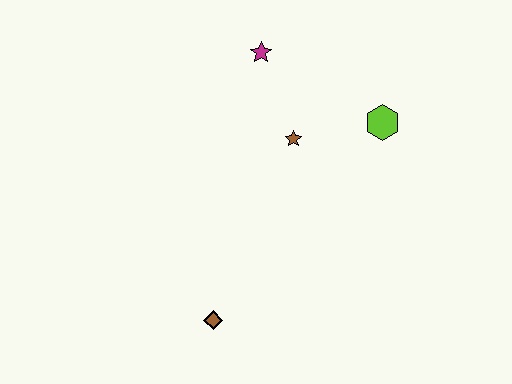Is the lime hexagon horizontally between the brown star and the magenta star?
No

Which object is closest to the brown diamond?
The brown star is closest to the brown diamond.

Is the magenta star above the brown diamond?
Yes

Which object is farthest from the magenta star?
The brown diamond is farthest from the magenta star.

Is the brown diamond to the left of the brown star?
Yes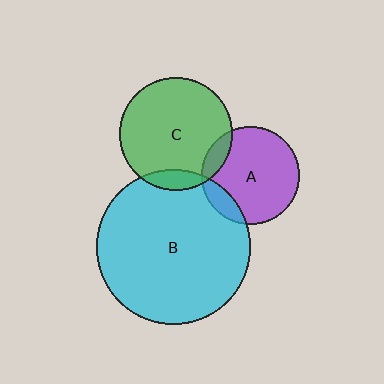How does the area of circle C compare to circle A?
Approximately 1.3 times.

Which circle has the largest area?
Circle B (cyan).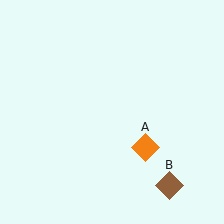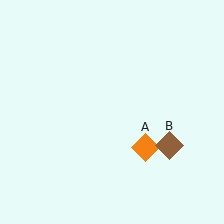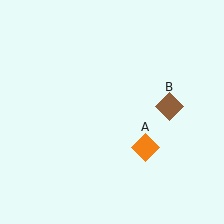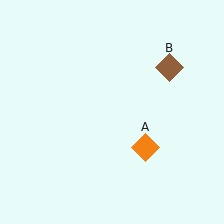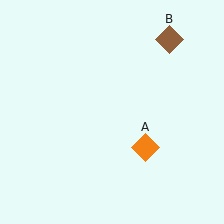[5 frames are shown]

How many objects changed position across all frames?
1 object changed position: brown diamond (object B).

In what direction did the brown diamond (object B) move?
The brown diamond (object B) moved up.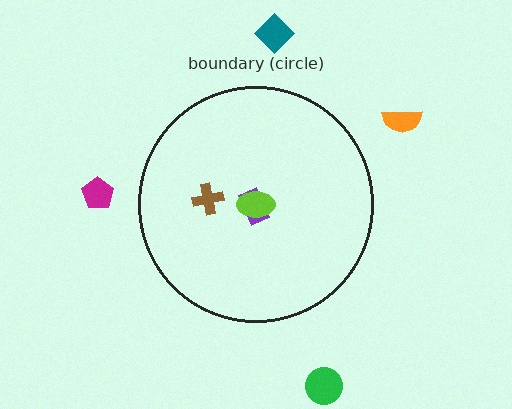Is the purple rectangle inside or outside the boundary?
Inside.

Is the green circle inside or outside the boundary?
Outside.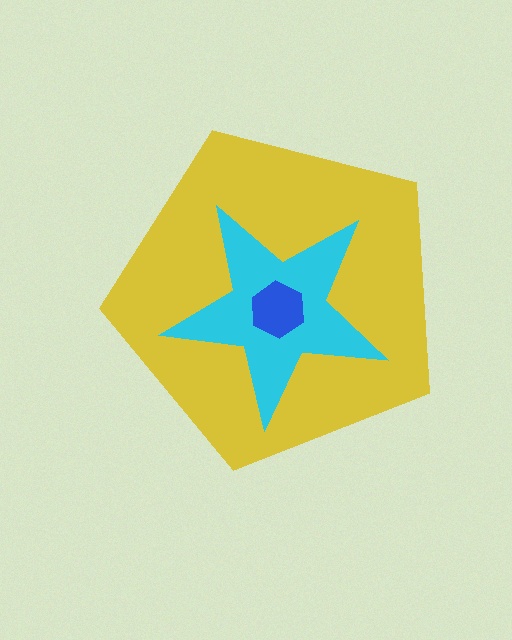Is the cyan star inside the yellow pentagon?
Yes.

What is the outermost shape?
The yellow pentagon.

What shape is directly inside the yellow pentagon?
The cyan star.